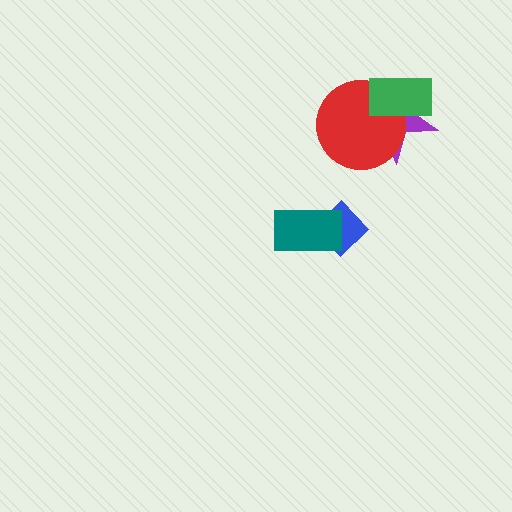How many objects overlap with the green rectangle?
2 objects overlap with the green rectangle.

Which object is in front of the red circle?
The green rectangle is in front of the red circle.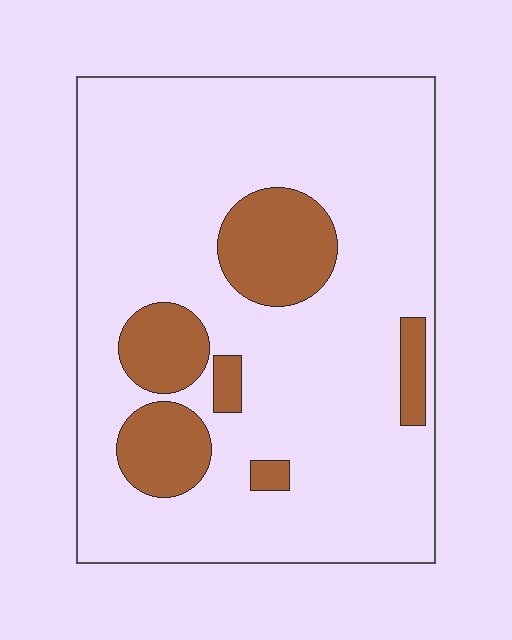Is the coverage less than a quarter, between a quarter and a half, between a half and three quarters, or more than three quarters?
Less than a quarter.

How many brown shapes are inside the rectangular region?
6.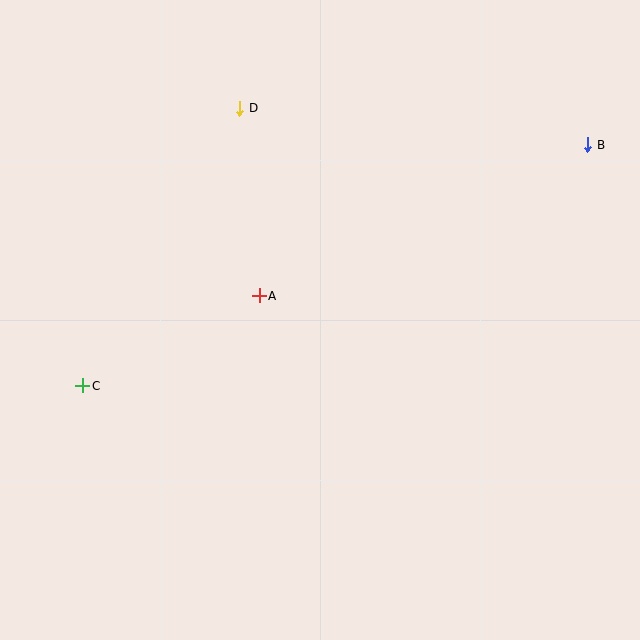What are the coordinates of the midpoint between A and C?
The midpoint between A and C is at (171, 341).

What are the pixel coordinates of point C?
Point C is at (83, 386).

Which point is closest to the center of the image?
Point A at (259, 296) is closest to the center.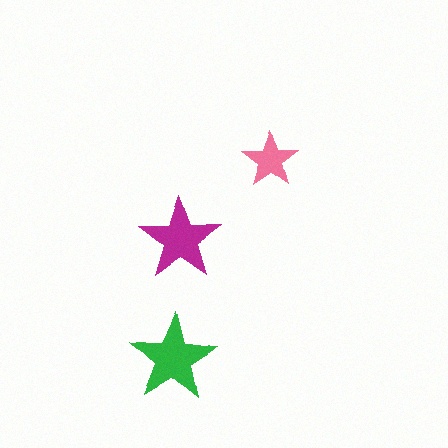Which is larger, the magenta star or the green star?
The green one.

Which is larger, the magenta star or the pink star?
The magenta one.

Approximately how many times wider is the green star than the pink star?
About 1.5 times wider.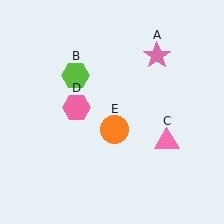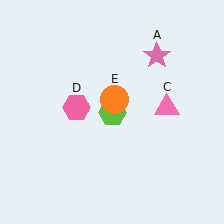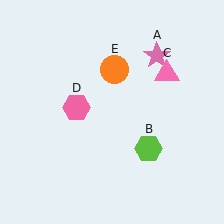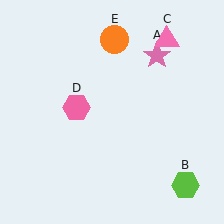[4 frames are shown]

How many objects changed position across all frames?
3 objects changed position: lime hexagon (object B), pink triangle (object C), orange circle (object E).